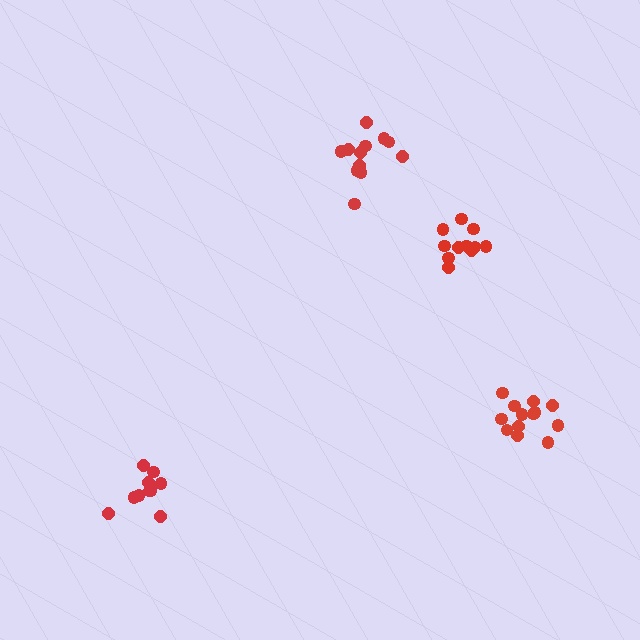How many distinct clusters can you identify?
There are 4 distinct clusters.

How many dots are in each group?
Group 1: 13 dots, Group 2: 13 dots, Group 3: 11 dots, Group 4: 11 dots (48 total).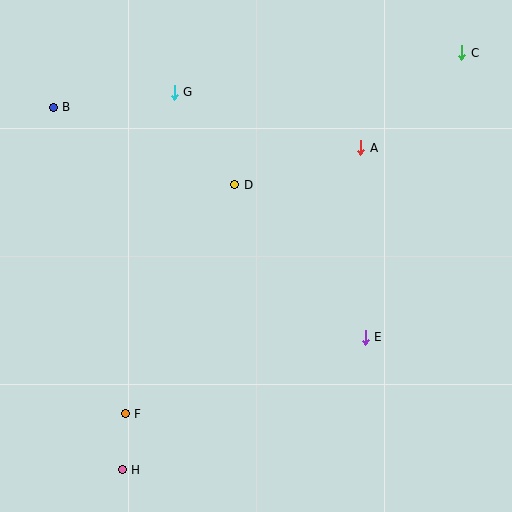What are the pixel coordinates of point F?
Point F is at (125, 414).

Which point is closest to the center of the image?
Point D at (235, 185) is closest to the center.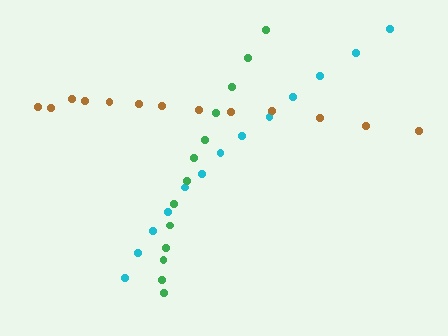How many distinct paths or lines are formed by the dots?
There are 3 distinct paths.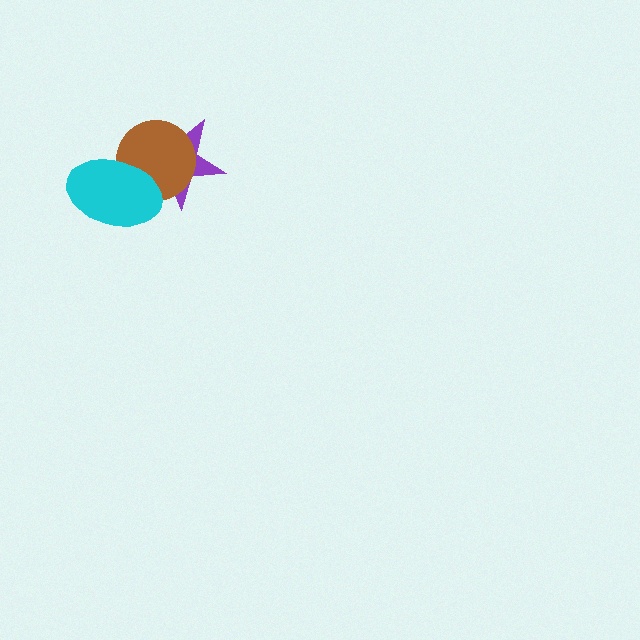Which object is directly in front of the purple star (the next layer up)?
The brown circle is directly in front of the purple star.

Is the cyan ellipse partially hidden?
No, no other shape covers it.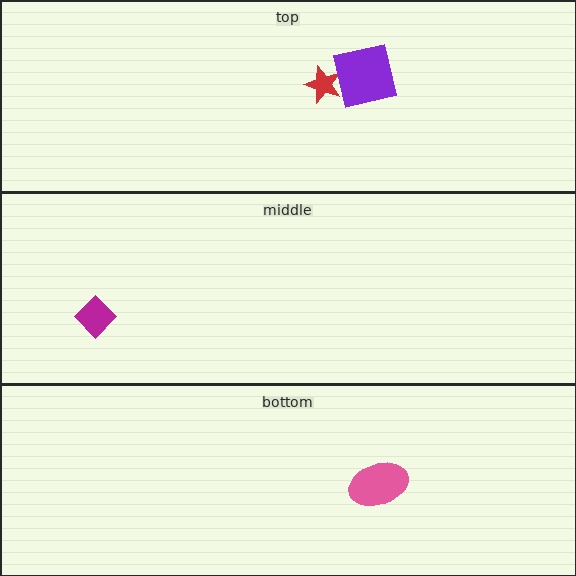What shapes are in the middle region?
The magenta diamond.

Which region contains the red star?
The top region.